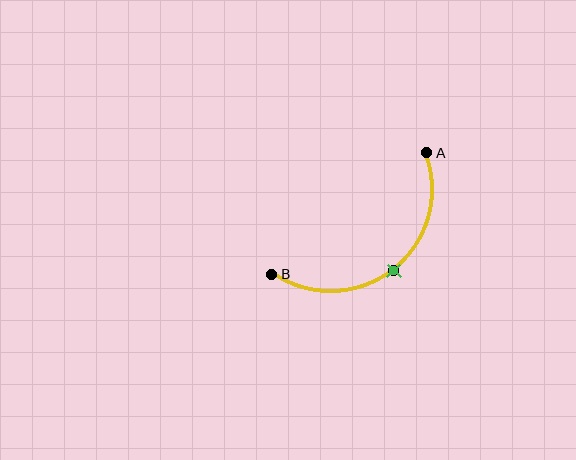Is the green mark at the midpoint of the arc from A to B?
Yes. The green mark lies on the arc at equal arc-length from both A and B — it is the arc midpoint.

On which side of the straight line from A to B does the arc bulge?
The arc bulges below and to the right of the straight line connecting A and B.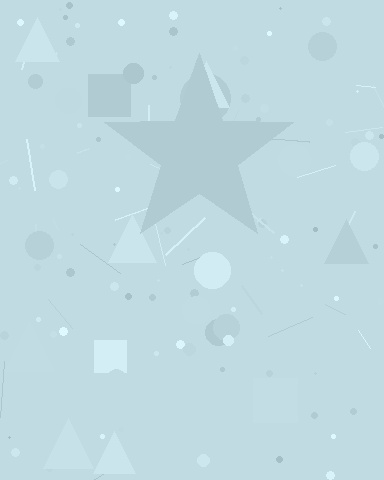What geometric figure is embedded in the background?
A star is embedded in the background.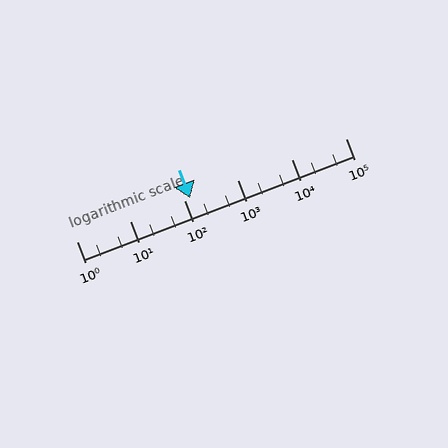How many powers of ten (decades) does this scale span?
The scale spans 5 decades, from 1 to 100000.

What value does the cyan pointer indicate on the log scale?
The pointer indicates approximately 130.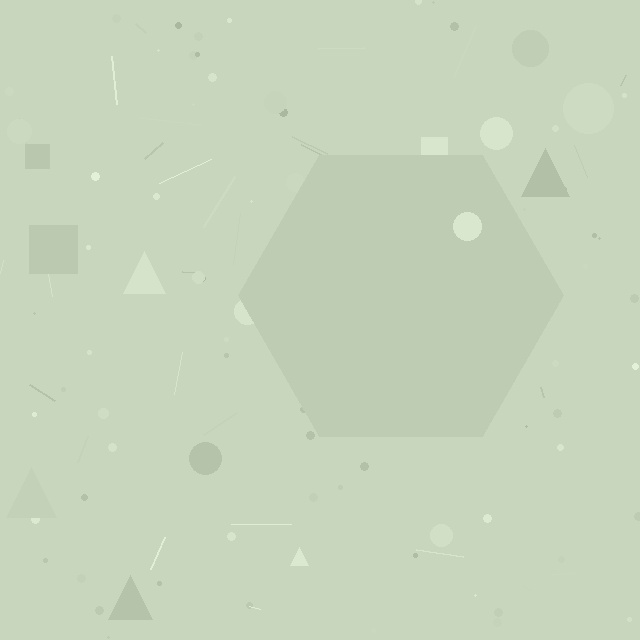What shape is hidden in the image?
A hexagon is hidden in the image.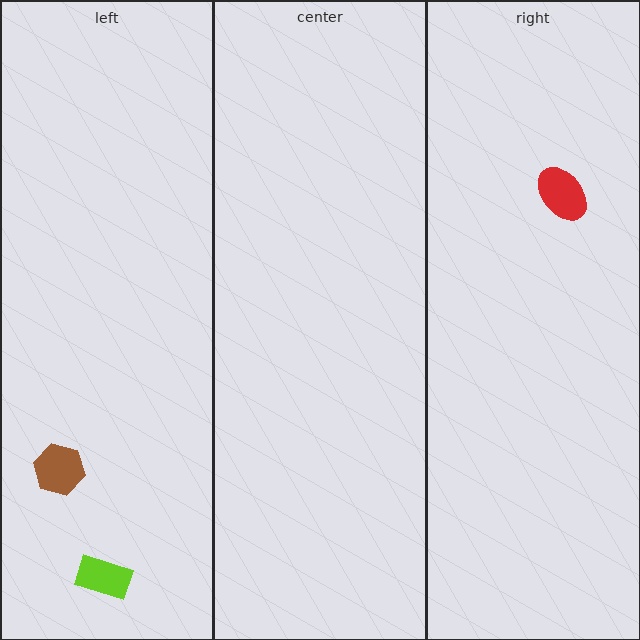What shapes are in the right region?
The red ellipse.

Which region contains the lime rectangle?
The left region.